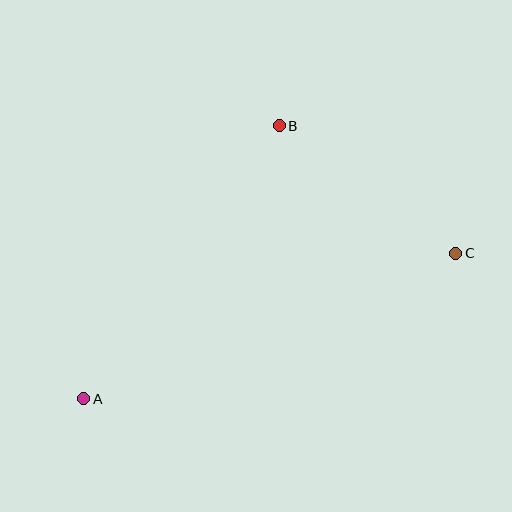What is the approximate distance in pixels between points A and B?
The distance between A and B is approximately 336 pixels.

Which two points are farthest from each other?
Points A and C are farthest from each other.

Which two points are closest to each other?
Points B and C are closest to each other.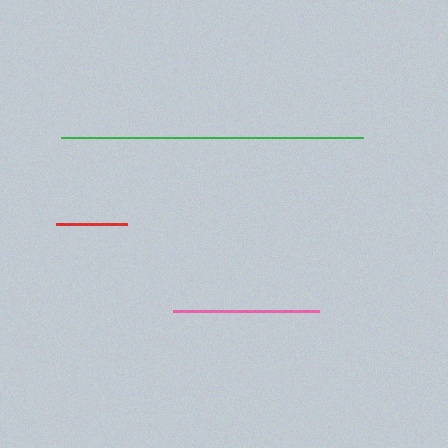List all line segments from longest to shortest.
From longest to shortest: green, pink, red.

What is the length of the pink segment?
The pink segment is approximately 147 pixels long.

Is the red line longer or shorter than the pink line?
The pink line is longer than the red line.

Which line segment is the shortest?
The red line is the shortest at approximately 71 pixels.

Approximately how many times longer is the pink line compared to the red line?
The pink line is approximately 2.1 times the length of the red line.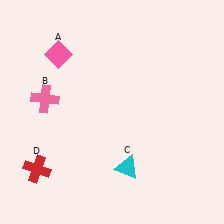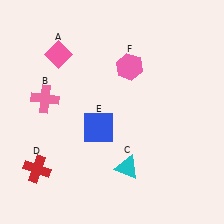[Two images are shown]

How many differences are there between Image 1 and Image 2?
There are 2 differences between the two images.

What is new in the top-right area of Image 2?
A pink hexagon (F) was added in the top-right area of Image 2.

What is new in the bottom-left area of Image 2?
A blue square (E) was added in the bottom-left area of Image 2.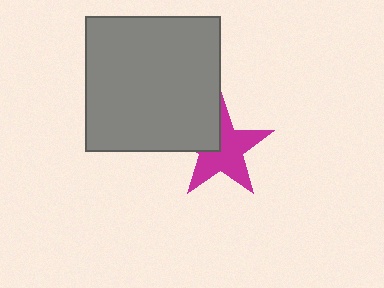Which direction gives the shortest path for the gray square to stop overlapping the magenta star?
Moving toward the upper-left gives the shortest separation.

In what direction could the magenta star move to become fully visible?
The magenta star could move toward the lower-right. That would shift it out from behind the gray square entirely.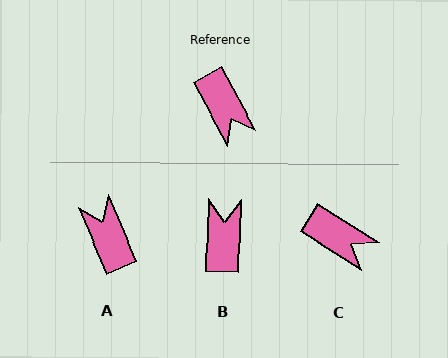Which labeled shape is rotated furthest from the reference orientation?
A, about 175 degrees away.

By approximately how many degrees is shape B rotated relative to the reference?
Approximately 150 degrees counter-clockwise.